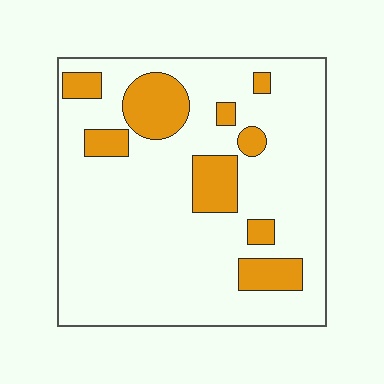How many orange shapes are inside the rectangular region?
9.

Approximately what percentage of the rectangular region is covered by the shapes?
Approximately 20%.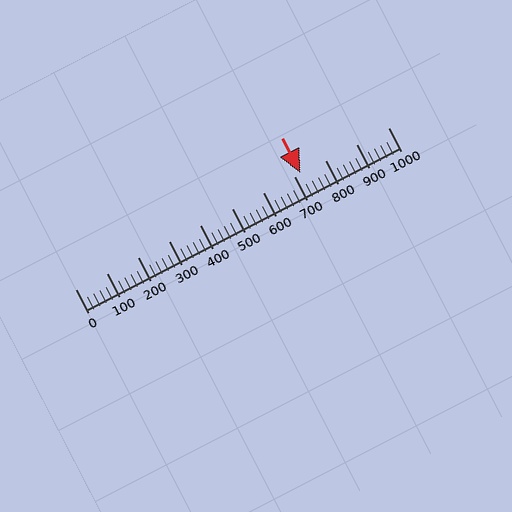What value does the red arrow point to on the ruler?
The red arrow points to approximately 720.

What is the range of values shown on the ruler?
The ruler shows values from 0 to 1000.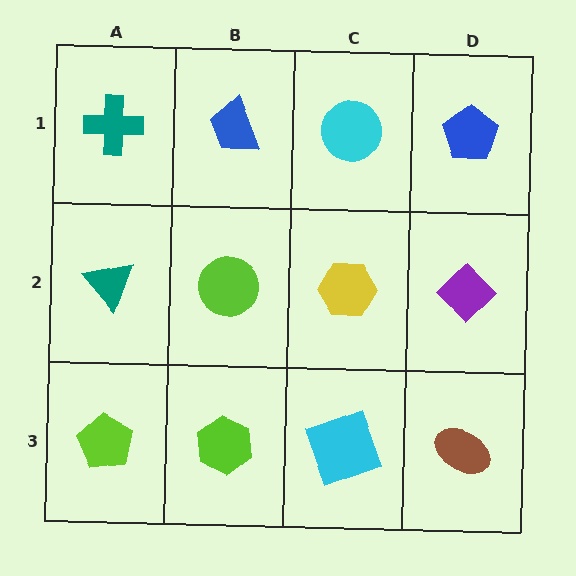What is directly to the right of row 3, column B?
A cyan square.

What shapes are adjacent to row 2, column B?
A blue trapezoid (row 1, column B), a lime hexagon (row 3, column B), a teal triangle (row 2, column A), a yellow hexagon (row 2, column C).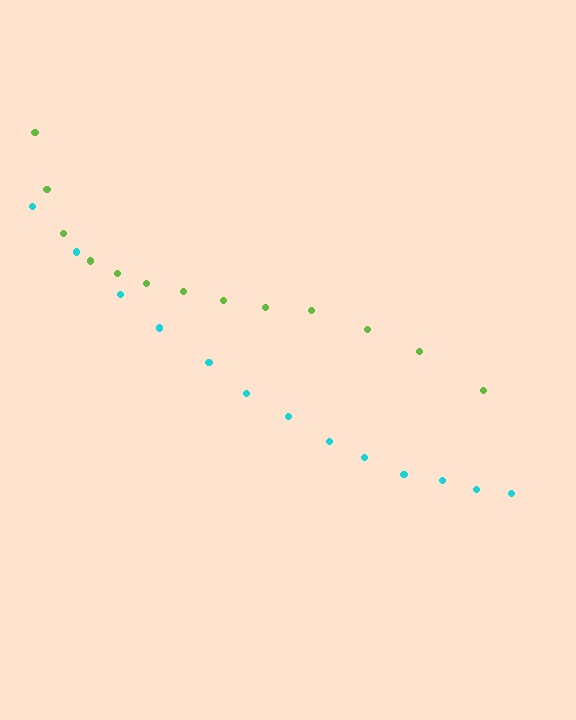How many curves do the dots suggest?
There are 2 distinct paths.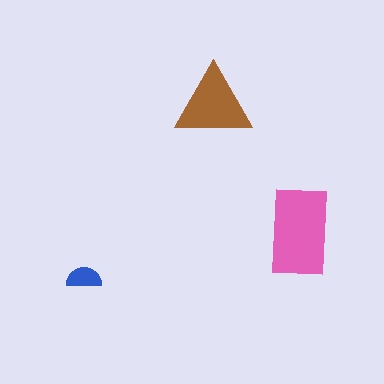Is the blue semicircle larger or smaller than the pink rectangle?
Smaller.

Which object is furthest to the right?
The pink rectangle is rightmost.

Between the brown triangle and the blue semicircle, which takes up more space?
The brown triangle.